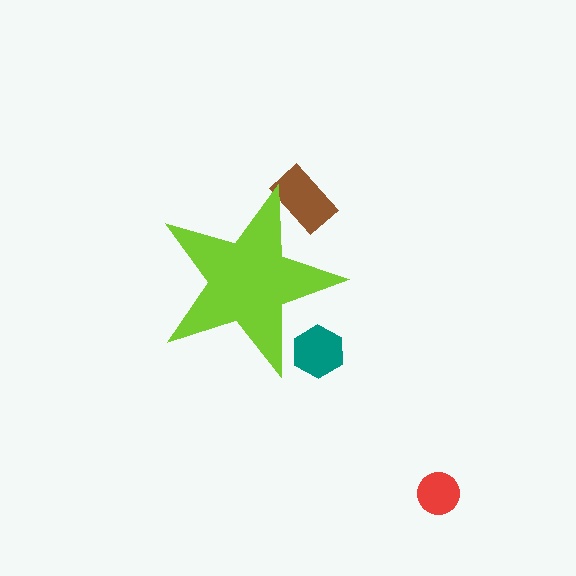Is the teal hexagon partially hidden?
Yes, the teal hexagon is partially hidden behind the lime star.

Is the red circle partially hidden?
No, the red circle is fully visible.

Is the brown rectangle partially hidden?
Yes, the brown rectangle is partially hidden behind the lime star.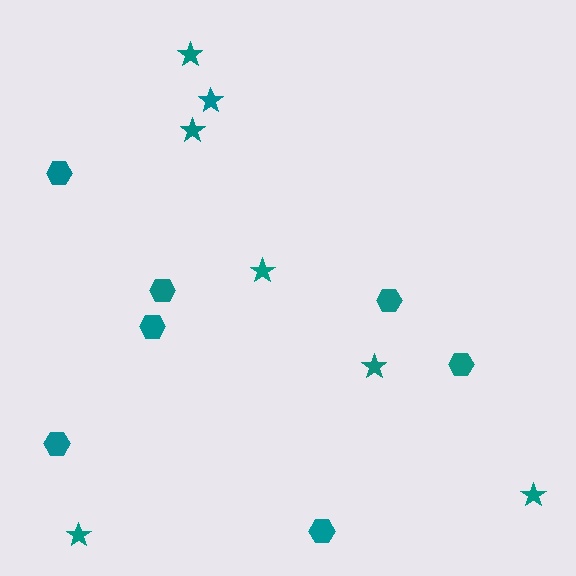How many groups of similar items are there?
There are 2 groups: one group of hexagons (7) and one group of stars (7).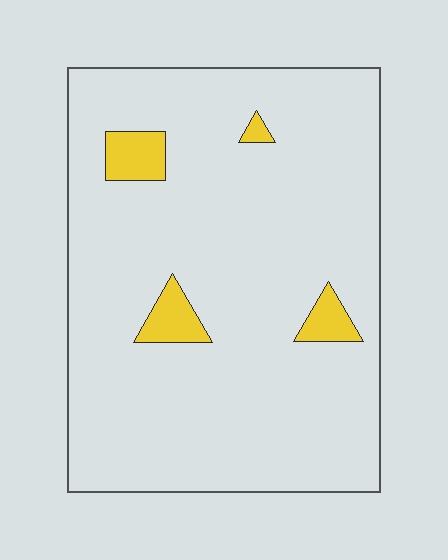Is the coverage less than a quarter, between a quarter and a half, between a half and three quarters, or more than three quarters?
Less than a quarter.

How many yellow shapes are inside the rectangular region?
4.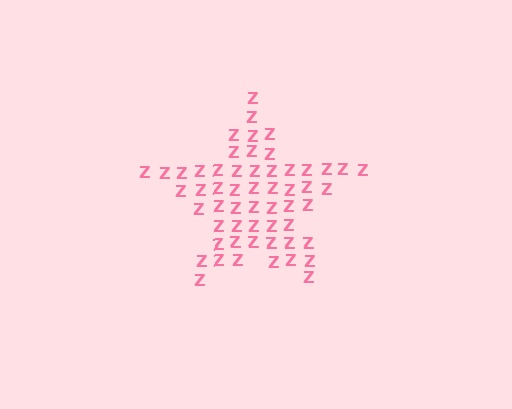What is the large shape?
The large shape is a star.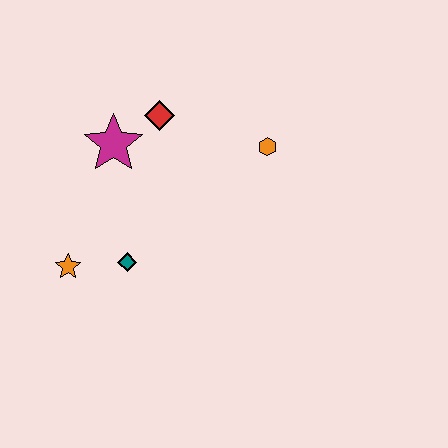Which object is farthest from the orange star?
The orange hexagon is farthest from the orange star.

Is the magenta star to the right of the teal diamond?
No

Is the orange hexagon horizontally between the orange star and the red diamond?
No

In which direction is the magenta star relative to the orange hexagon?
The magenta star is to the left of the orange hexagon.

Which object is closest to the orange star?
The teal diamond is closest to the orange star.